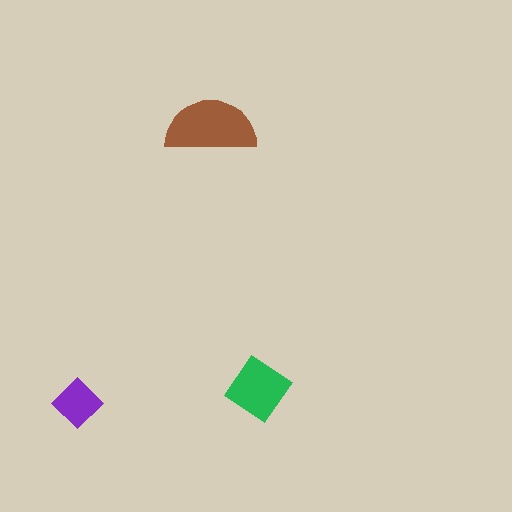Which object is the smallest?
The purple diamond.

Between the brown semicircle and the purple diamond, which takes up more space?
The brown semicircle.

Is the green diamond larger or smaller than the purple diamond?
Larger.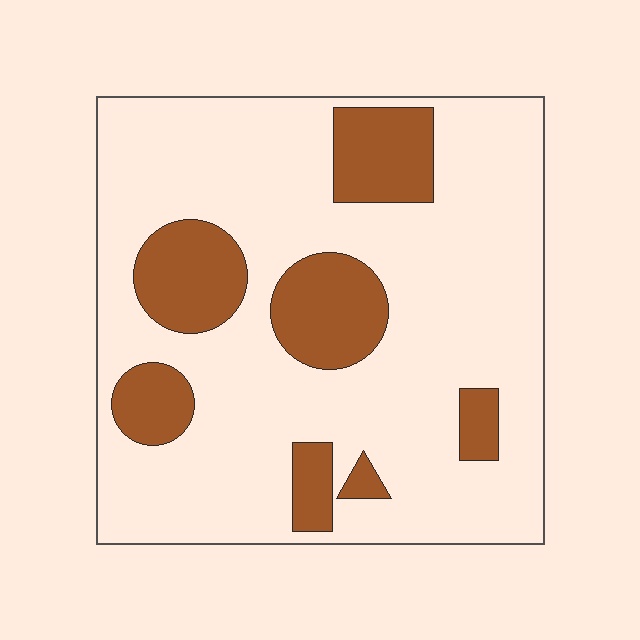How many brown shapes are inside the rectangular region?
7.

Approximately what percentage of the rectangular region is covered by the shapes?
Approximately 20%.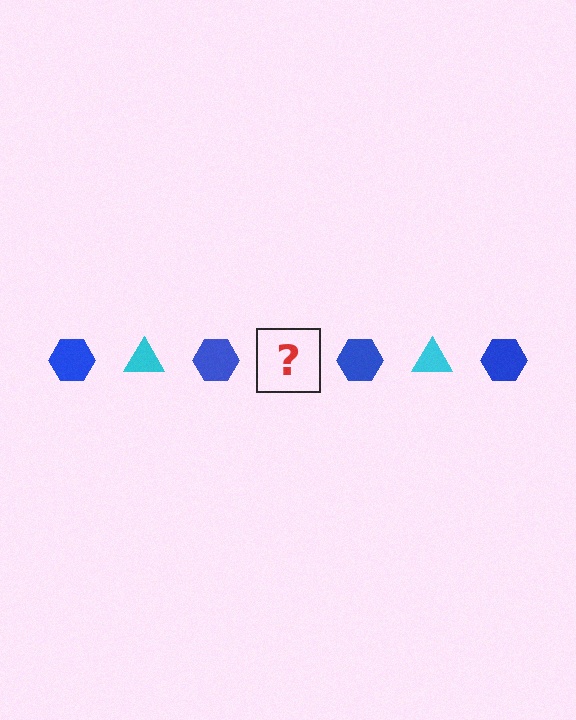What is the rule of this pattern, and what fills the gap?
The rule is that the pattern alternates between blue hexagon and cyan triangle. The gap should be filled with a cyan triangle.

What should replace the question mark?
The question mark should be replaced with a cyan triangle.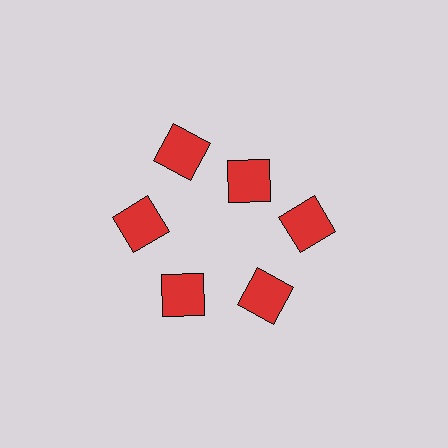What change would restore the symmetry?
The symmetry would be restored by moving it outward, back onto the ring so that all 6 squares sit at equal angles and equal distance from the center.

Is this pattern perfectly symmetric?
No. The 6 red squares are arranged in a ring, but one element near the 1 o'clock position is pulled inward toward the center, breaking the 6-fold rotational symmetry.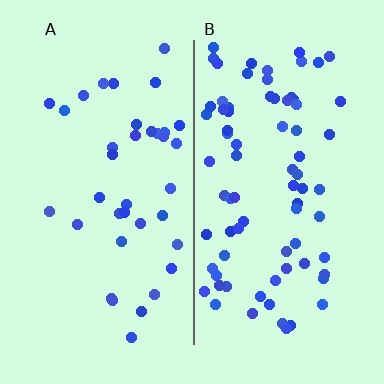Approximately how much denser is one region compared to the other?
Approximately 2.1× — region B over region A.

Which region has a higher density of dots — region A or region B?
B (the right).